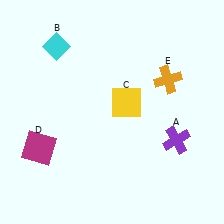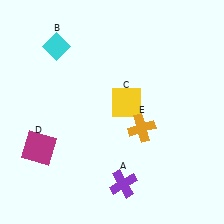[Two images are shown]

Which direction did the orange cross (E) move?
The orange cross (E) moved down.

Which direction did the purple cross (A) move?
The purple cross (A) moved left.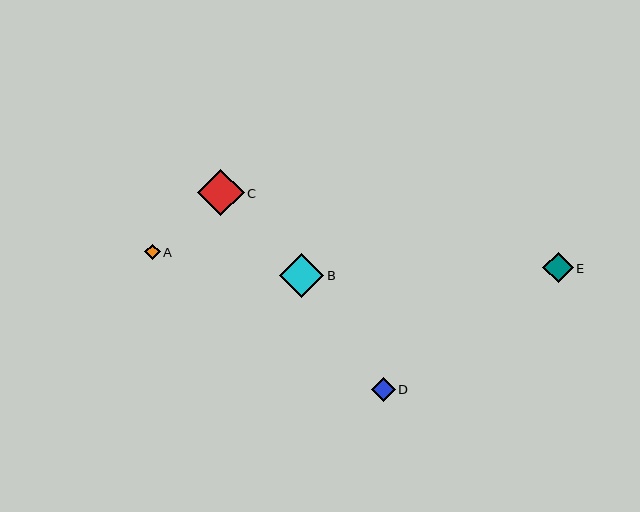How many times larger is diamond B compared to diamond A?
Diamond B is approximately 2.9 times the size of diamond A.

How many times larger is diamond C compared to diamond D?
Diamond C is approximately 2.0 times the size of diamond D.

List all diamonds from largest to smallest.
From largest to smallest: C, B, E, D, A.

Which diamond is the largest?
Diamond C is the largest with a size of approximately 47 pixels.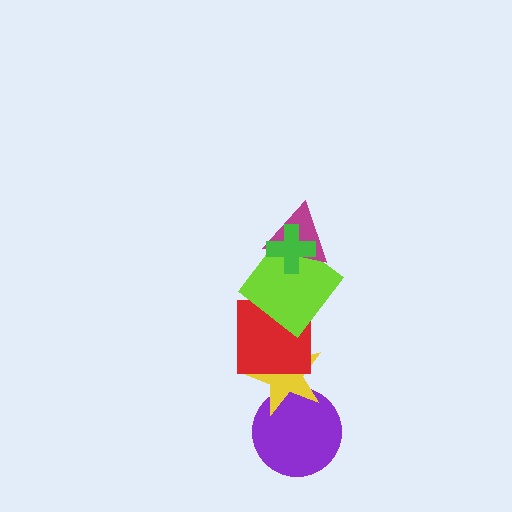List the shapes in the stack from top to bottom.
From top to bottom: the green cross, the magenta triangle, the lime diamond, the red square, the yellow star, the purple circle.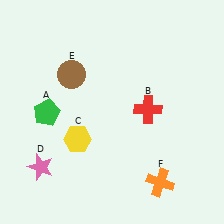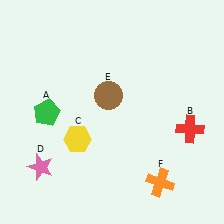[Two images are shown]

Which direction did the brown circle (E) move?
The brown circle (E) moved right.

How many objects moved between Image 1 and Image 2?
2 objects moved between the two images.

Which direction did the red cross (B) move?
The red cross (B) moved right.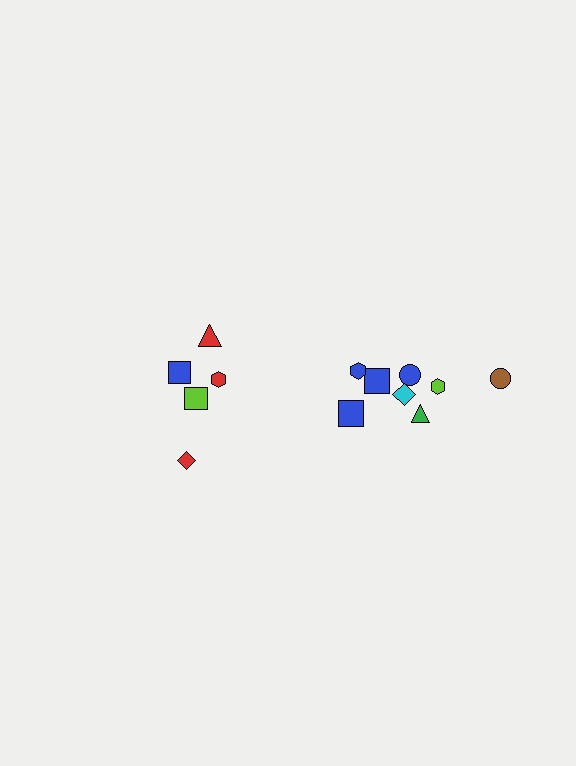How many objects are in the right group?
There are 8 objects.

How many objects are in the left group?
There are 5 objects.